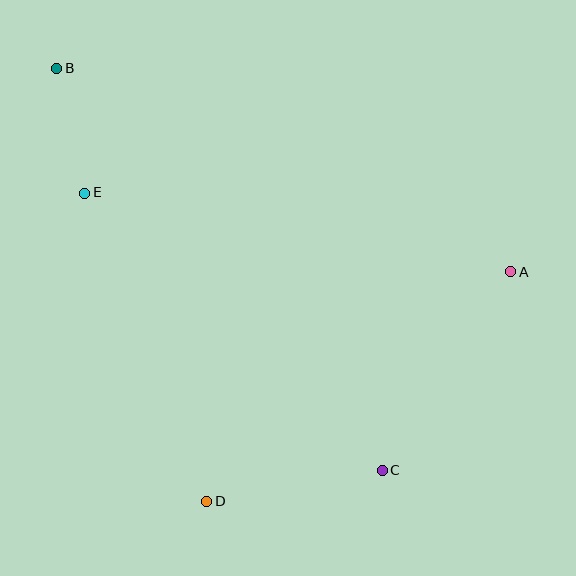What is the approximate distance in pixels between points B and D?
The distance between B and D is approximately 458 pixels.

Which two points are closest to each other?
Points B and E are closest to each other.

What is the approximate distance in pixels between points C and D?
The distance between C and D is approximately 179 pixels.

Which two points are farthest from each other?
Points B and C are farthest from each other.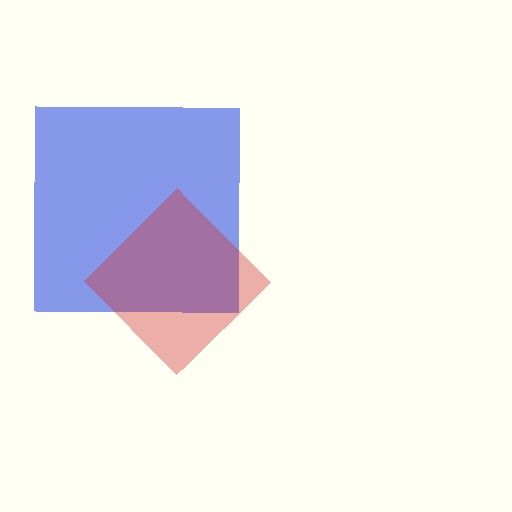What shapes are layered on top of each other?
The layered shapes are: a blue square, a red diamond.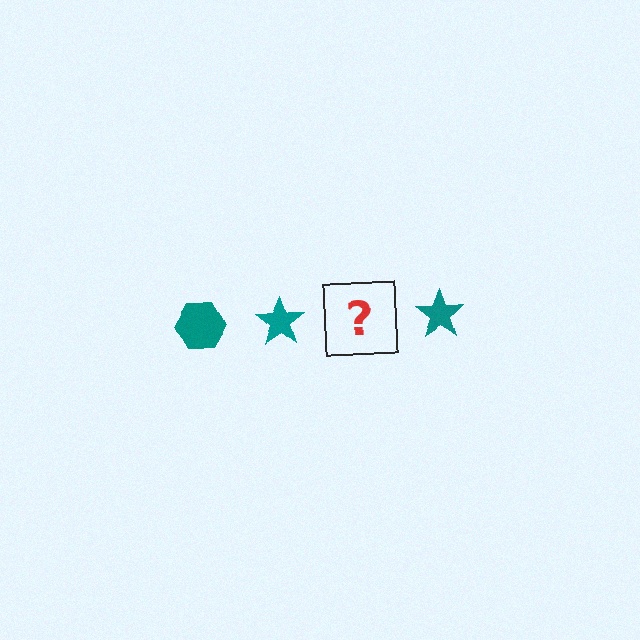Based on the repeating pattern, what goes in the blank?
The blank should be a teal hexagon.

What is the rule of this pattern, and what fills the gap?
The rule is that the pattern cycles through hexagon, star shapes in teal. The gap should be filled with a teal hexagon.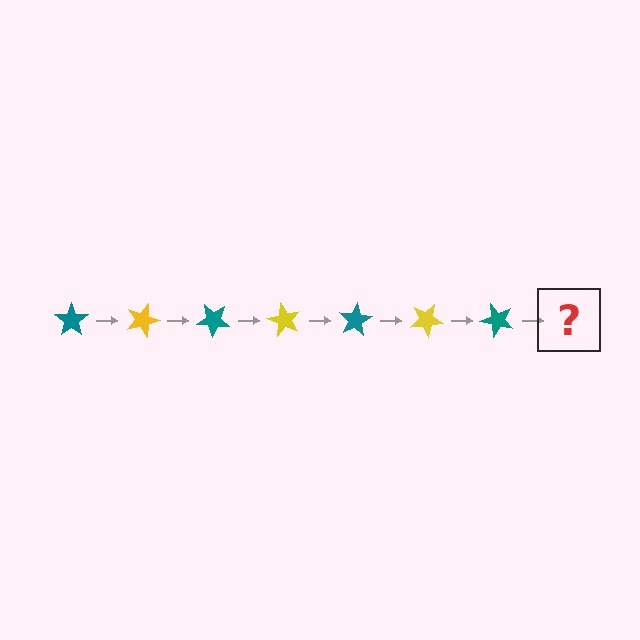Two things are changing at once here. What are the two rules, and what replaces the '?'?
The two rules are that it rotates 20 degrees each step and the color cycles through teal and yellow. The '?' should be a yellow star, rotated 140 degrees from the start.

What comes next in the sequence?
The next element should be a yellow star, rotated 140 degrees from the start.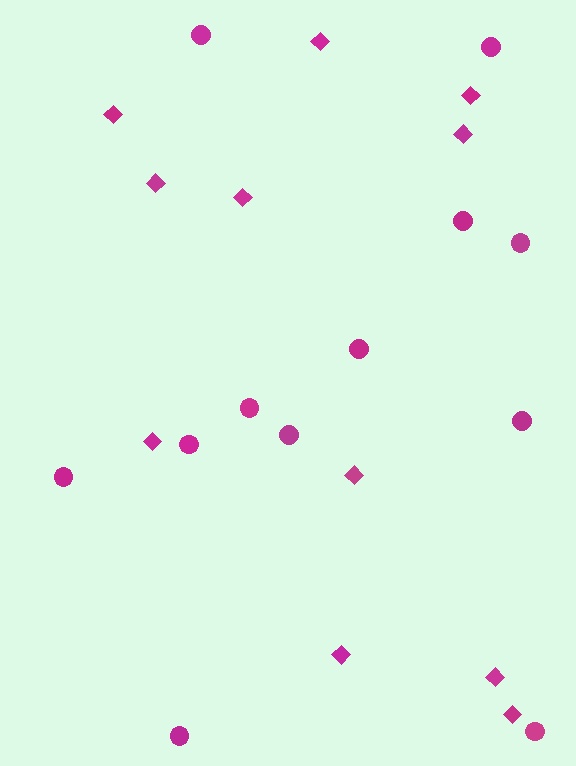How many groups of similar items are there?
There are 2 groups: one group of diamonds (11) and one group of circles (12).